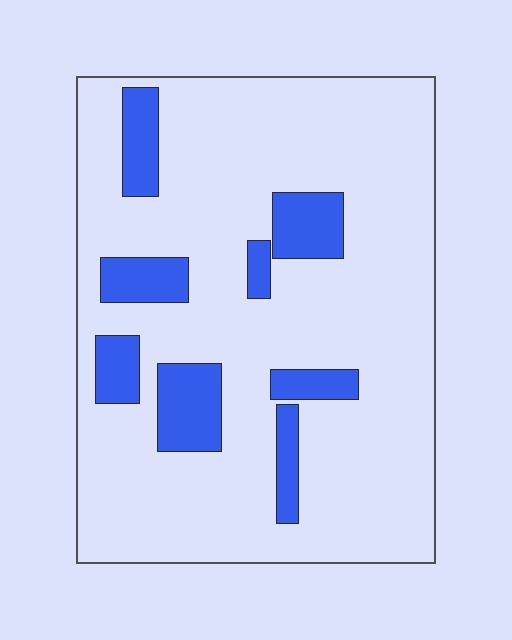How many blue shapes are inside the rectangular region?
8.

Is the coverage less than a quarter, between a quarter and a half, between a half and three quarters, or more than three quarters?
Less than a quarter.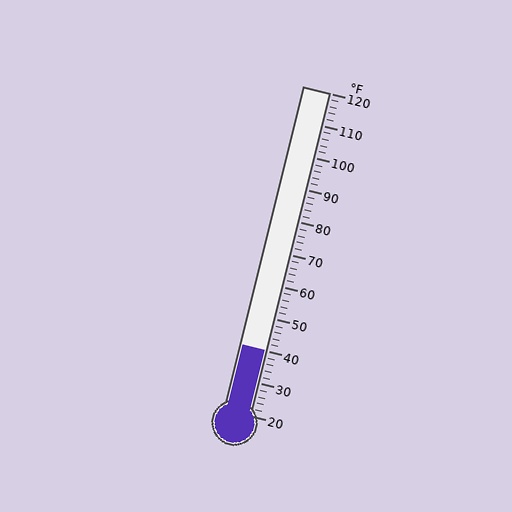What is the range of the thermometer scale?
The thermometer scale ranges from 20°F to 120°F.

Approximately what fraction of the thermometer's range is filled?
The thermometer is filled to approximately 20% of its range.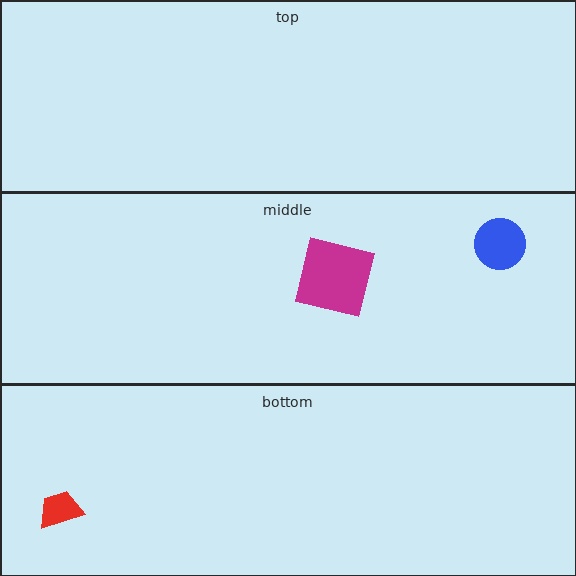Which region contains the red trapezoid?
The bottom region.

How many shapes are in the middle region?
2.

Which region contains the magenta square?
The middle region.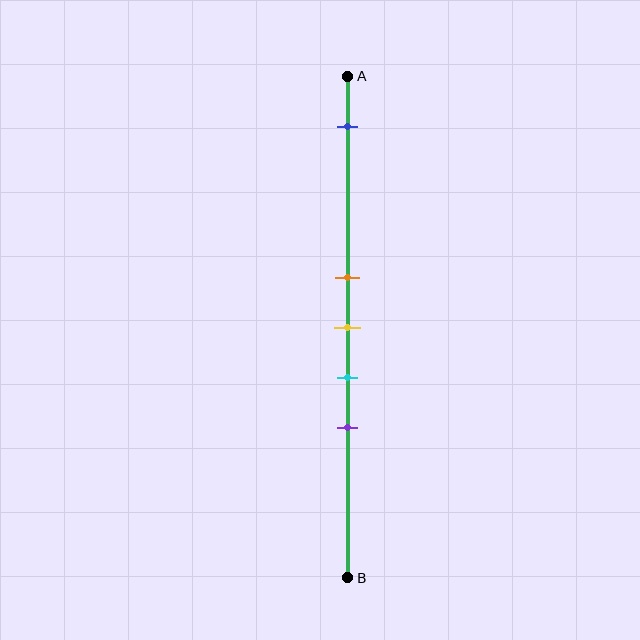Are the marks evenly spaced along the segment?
No, the marks are not evenly spaced.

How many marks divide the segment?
There are 5 marks dividing the segment.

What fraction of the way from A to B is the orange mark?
The orange mark is approximately 40% (0.4) of the way from A to B.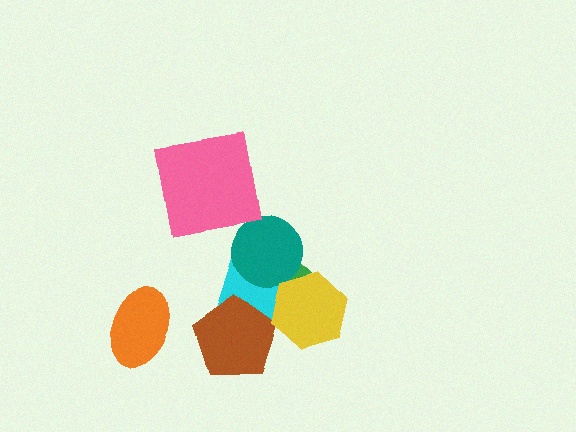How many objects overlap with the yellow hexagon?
2 objects overlap with the yellow hexagon.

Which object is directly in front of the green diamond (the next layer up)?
The cyan diamond is directly in front of the green diamond.